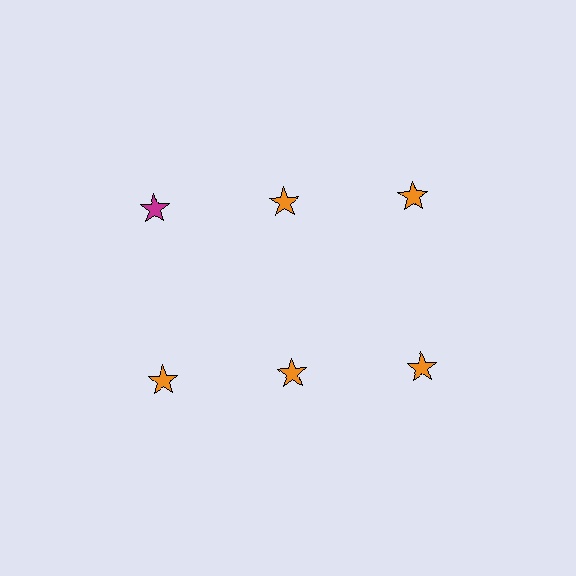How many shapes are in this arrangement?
There are 6 shapes arranged in a grid pattern.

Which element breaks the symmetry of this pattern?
The magenta star in the top row, leftmost column breaks the symmetry. All other shapes are orange stars.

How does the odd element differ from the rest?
It has a different color: magenta instead of orange.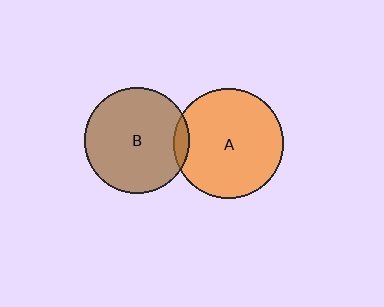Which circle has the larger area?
Circle A (orange).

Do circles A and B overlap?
Yes.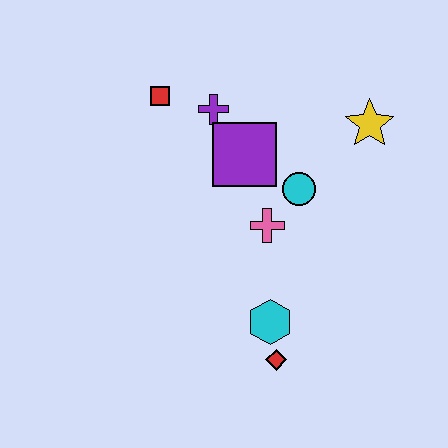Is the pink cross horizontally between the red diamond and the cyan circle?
No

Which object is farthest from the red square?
The red diamond is farthest from the red square.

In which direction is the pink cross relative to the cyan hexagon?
The pink cross is above the cyan hexagon.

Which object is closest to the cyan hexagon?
The red diamond is closest to the cyan hexagon.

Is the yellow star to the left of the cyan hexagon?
No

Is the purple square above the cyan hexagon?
Yes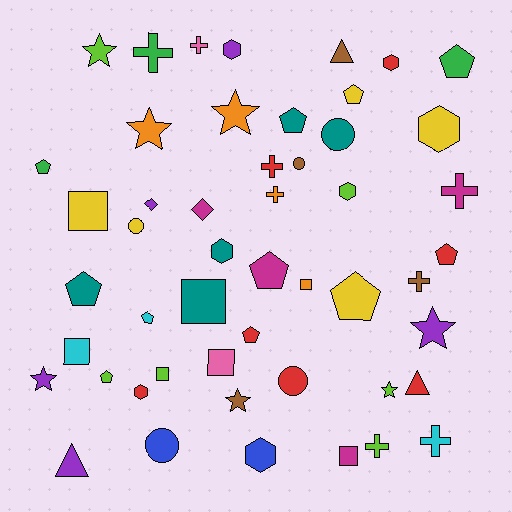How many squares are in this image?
There are 7 squares.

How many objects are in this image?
There are 50 objects.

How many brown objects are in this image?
There are 4 brown objects.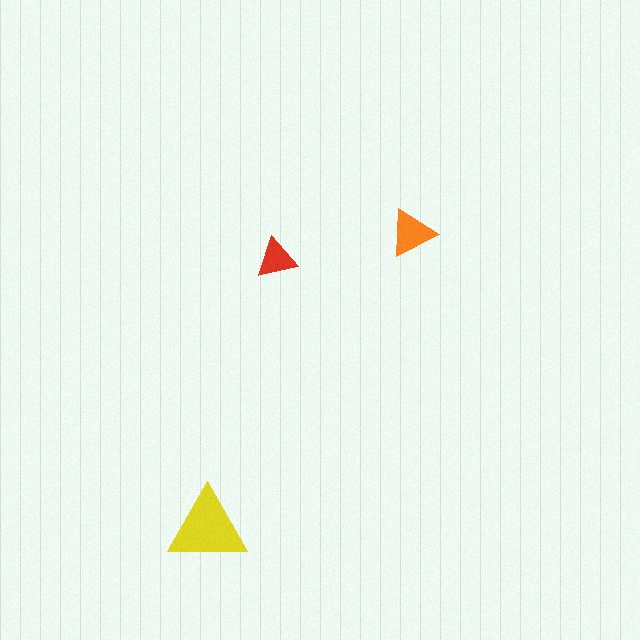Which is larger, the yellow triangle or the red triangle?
The yellow one.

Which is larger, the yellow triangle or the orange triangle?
The yellow one.